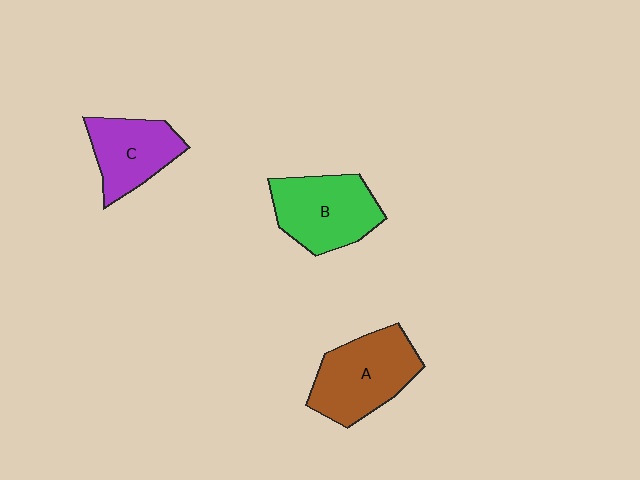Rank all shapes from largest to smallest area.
From largest to smallest: A (brown), B (green), C (purple).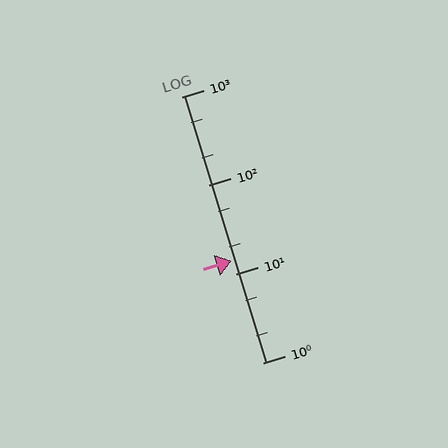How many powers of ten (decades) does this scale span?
The scale spans 3 decades, from 1 to 1000.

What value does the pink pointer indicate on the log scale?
The pointer indicates approximately 14.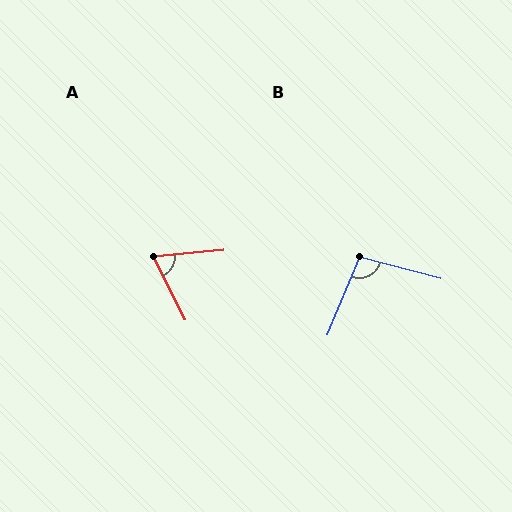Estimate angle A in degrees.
Approximately 68 degrees.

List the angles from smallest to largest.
A (68°), B (97°).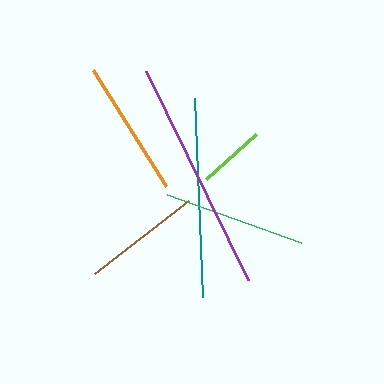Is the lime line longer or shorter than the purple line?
The purple line is longer than the lime line.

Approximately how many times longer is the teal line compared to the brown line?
The teal line is approximately 1.7 times the length of the brown line.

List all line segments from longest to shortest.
From longest to shortest: purple, teal, green, orange, brown, lime.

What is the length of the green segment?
The green segment is approximately 143 pixels long.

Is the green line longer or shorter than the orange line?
The green line is longer than the orange line.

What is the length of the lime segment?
The lime segment is approximately 67 pixels long.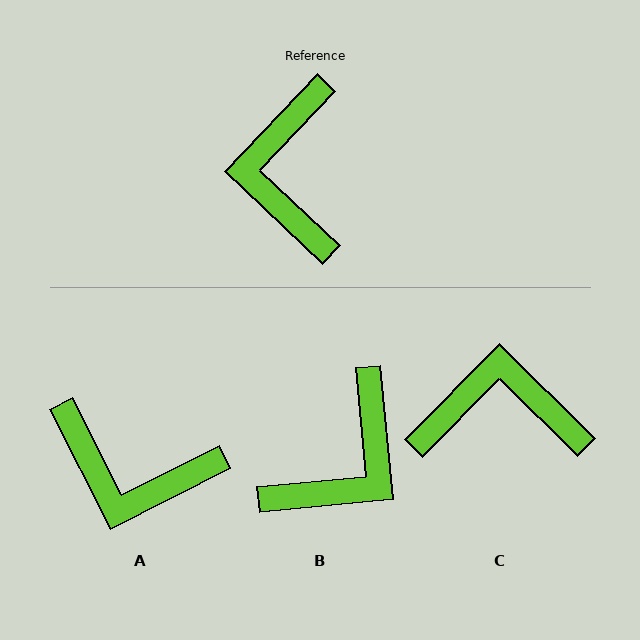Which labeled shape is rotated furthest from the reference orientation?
B, about 139 degrees away.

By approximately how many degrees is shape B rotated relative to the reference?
Approximately 139 degrees counter-clockwise.